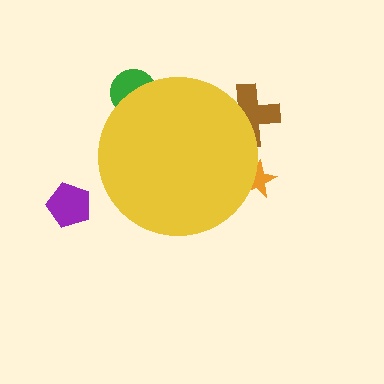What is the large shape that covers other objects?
A yellow circle.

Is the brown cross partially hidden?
Yes, the brown cross is partially hidden behind the yellow circle.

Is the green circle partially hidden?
Yes, the green circle is partially hidden behind the yellow circle.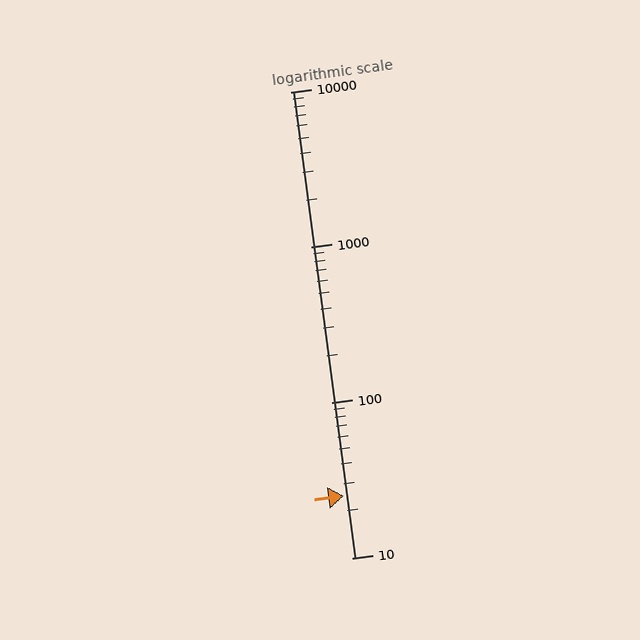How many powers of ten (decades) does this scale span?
The scale spans 3 decades, from 10 to 10000.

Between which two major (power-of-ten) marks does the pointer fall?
The pointer is between 10 and 100.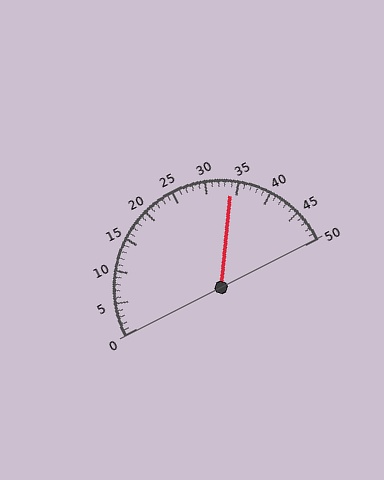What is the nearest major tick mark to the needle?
The nearest major tick mark is 35.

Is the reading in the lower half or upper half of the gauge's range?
The reading is in the upper half of the range (0 to 50).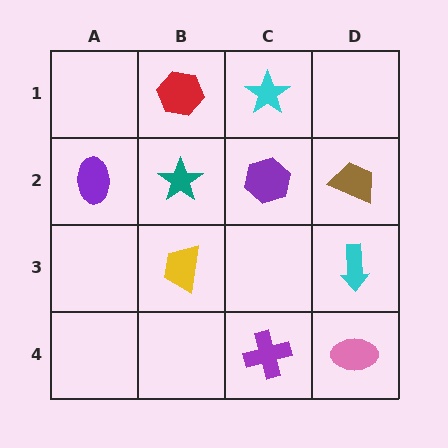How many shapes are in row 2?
4 shapes.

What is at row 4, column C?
A purple cross.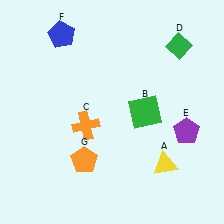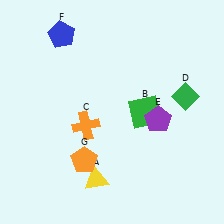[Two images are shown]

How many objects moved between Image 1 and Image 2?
3 objects moved between the two images.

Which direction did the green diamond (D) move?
The green diamond (D) moved down.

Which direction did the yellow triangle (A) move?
The yellow triangle (A) moved left.